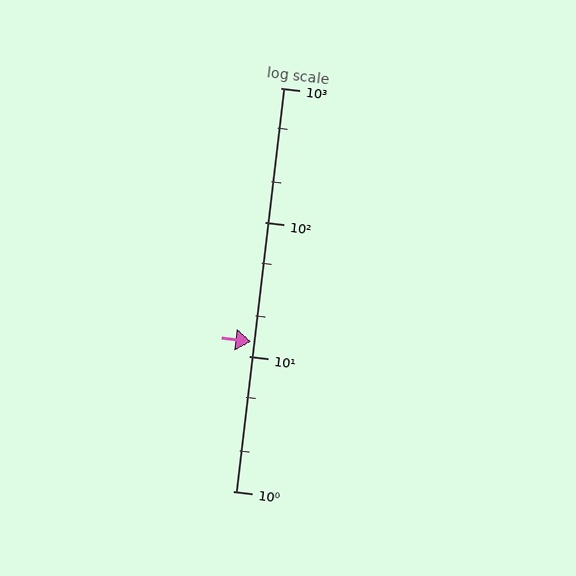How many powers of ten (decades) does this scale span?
The scale spans 3 decades, from 1 to 1000.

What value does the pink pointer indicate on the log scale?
The pointer indicates approximately 13.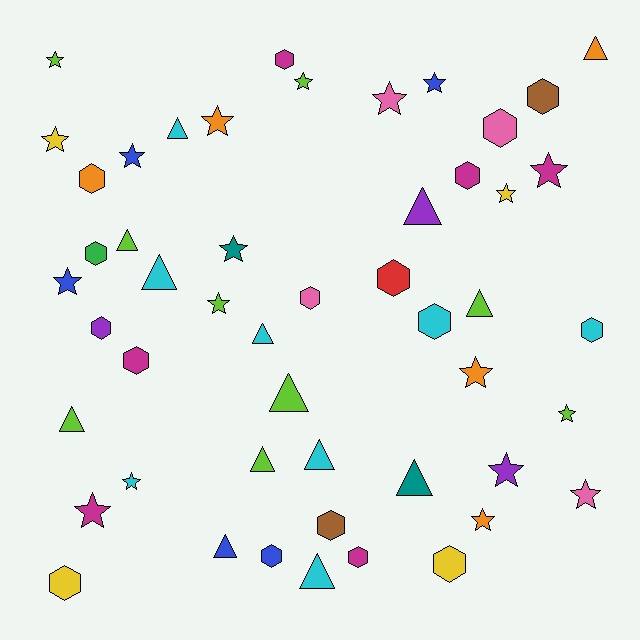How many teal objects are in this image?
There are 2 teal objects.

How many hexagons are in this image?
There are 17 hexagons.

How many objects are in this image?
There are 50 objects.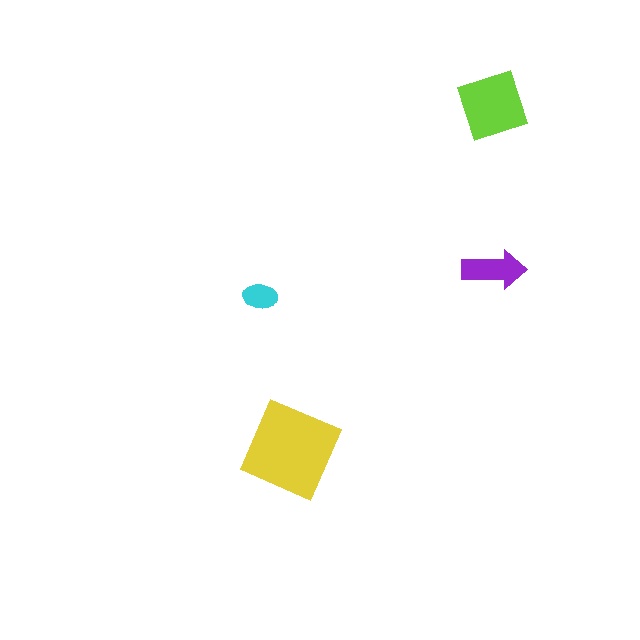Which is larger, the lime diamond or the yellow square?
The yellow square.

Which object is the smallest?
The cyan ellipse.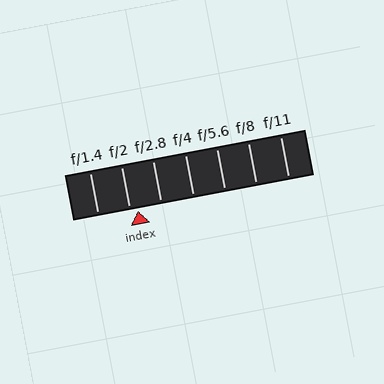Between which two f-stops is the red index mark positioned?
The index mark is between f/2 and f/2.8.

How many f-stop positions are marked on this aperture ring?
There are 7 f-stop positions marked.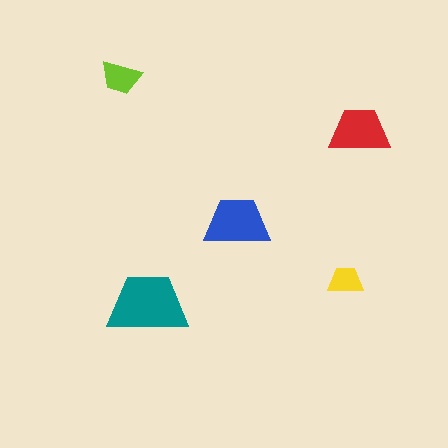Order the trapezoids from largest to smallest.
the teal one, the blue one, the red one, the lime one, the yellow one.